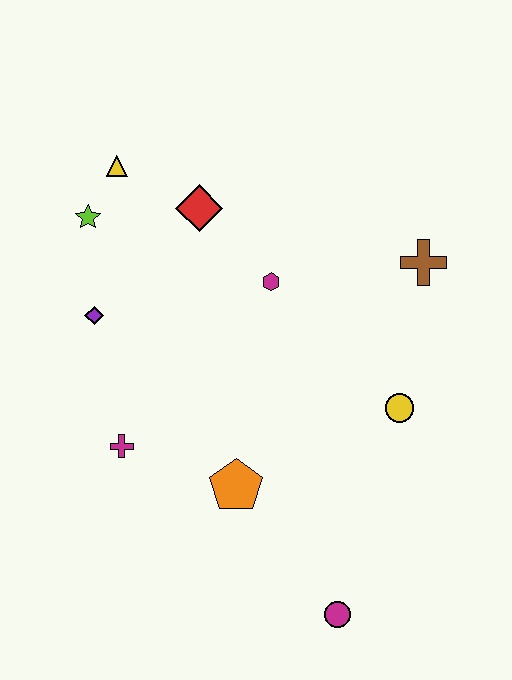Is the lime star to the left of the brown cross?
Yes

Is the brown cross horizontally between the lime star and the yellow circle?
No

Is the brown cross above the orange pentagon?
Yes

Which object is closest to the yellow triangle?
The lime star is closest to the yellow triangle.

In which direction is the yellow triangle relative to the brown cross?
The yellow triangle is to the left of the brown cross.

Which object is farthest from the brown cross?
The magenta circle is farthest from the brown cross.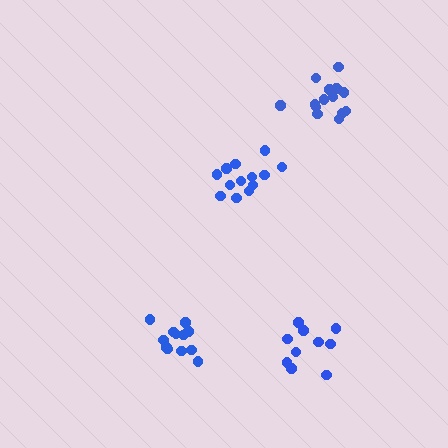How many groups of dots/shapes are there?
There are 4 groups.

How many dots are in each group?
Group 1: 14 dots, Group 2: 13 dots, Group 3: 10 dots, Group 4: 12 dots (49 total).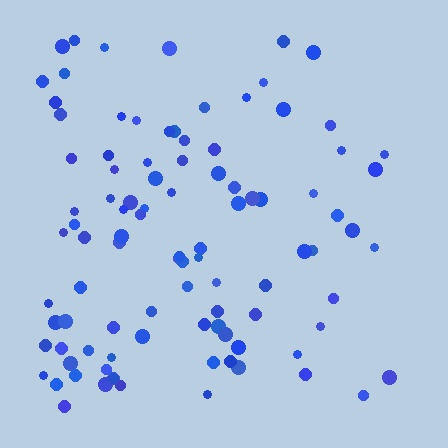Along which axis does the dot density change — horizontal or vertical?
Horizontal.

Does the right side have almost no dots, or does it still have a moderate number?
Still a moderate number, just noticeably fewer than the left.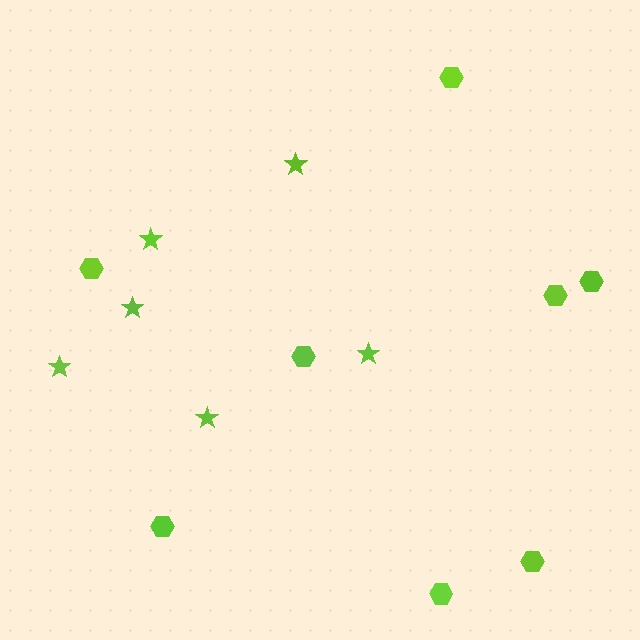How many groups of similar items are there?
There are 2 groups: one group of hexagons (8) and one group of stars (6).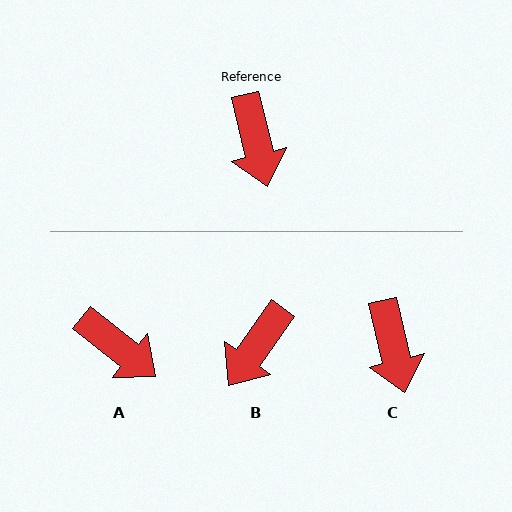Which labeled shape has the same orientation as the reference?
C.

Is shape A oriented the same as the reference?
No, it is off by about 38 degrees.